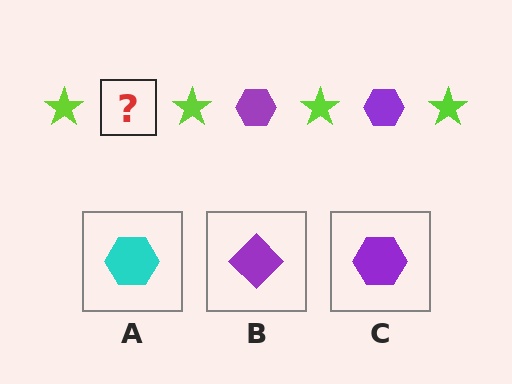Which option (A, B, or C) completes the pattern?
C.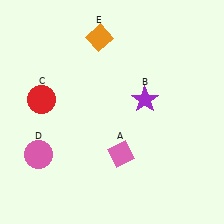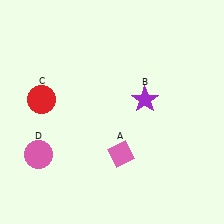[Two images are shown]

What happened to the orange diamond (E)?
The orange diamond (E) was removed in Image 2. It was in the top-left area of Image 1.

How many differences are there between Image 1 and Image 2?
There is 1 difference between the two images.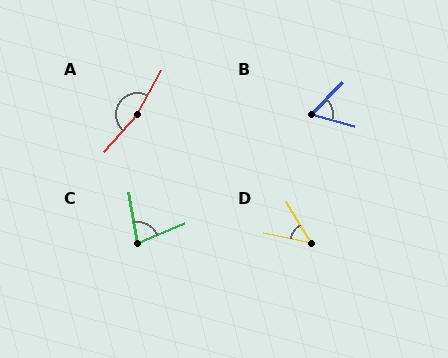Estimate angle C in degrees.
Approximately 78 degrees.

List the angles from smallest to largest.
D (47°), B (62°), C (78°), A (168°).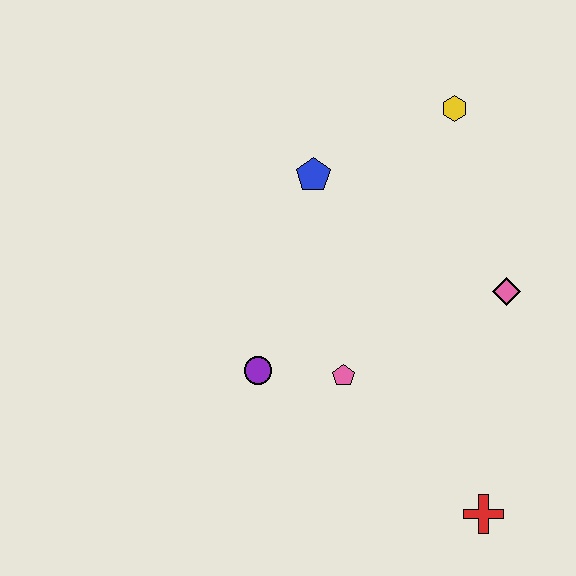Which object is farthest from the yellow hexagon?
The red cross is farthest from the yellow hexagon.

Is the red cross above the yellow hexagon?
No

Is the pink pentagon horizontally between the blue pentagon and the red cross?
Yes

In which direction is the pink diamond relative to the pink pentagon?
The pink diamond is to the right of the pink pentagon.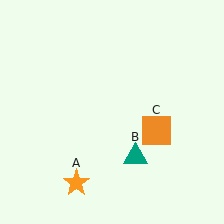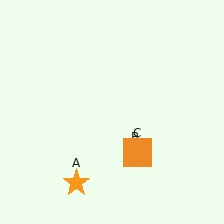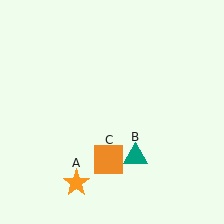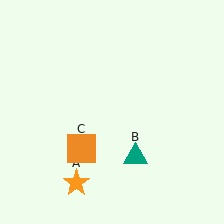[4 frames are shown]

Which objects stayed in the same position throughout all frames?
Orange star (object A) and teal triangle (object B) remained stationary.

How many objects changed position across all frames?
1 object changed position: orange square (object C).